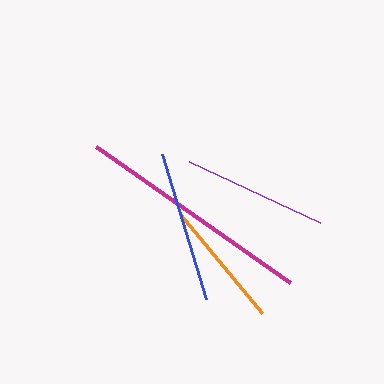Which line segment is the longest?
The magenta line is the longest at approximately 237 pixels.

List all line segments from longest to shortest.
From longest to shortest: magenta, blue, purple, orange.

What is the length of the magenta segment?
The magenta segment is approximately 237 pixels long.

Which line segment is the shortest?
The orange line is the shortest at approximately 128 pixels.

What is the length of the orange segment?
The orange segment is approximately 128 pixels long.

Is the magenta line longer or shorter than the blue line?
The magenta line is longer than the blue line.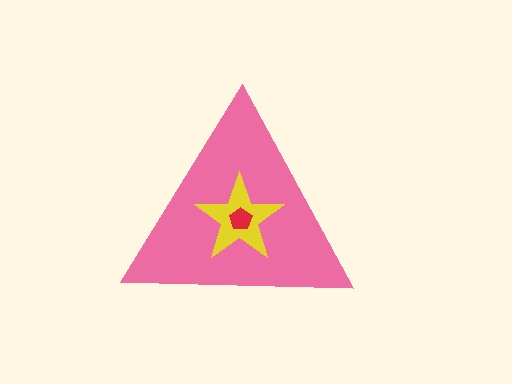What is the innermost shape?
The red pentagon.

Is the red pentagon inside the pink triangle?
Yes.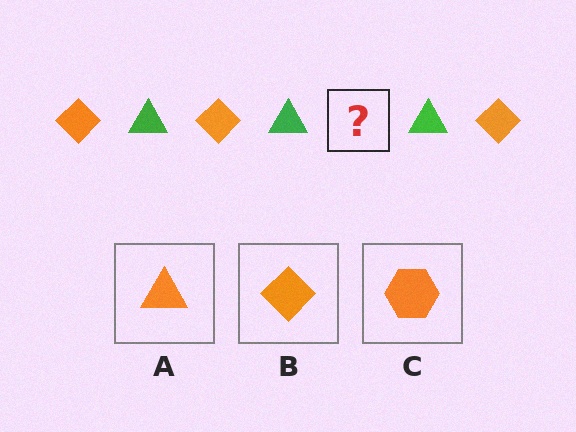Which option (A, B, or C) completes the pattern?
B.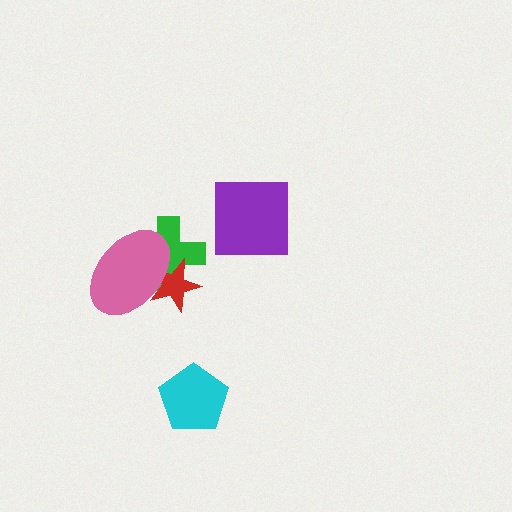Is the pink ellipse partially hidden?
No, no other shape covers it.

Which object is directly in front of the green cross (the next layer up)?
The red star is directly in front of the green cross.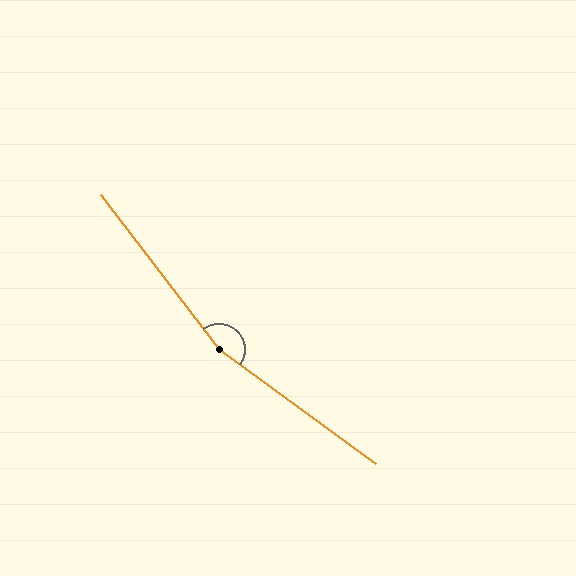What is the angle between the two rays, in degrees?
Approximately 164 degrees.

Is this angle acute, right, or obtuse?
It is obtuse.